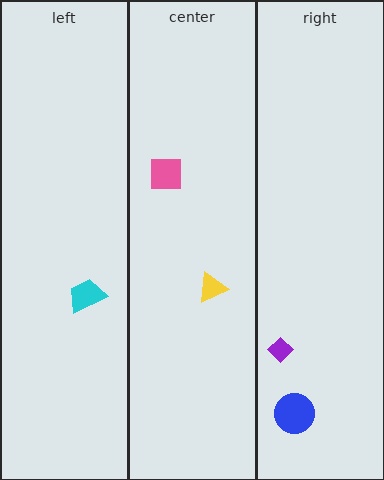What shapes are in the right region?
The purple diamond, the blue circle.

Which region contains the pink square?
The center region.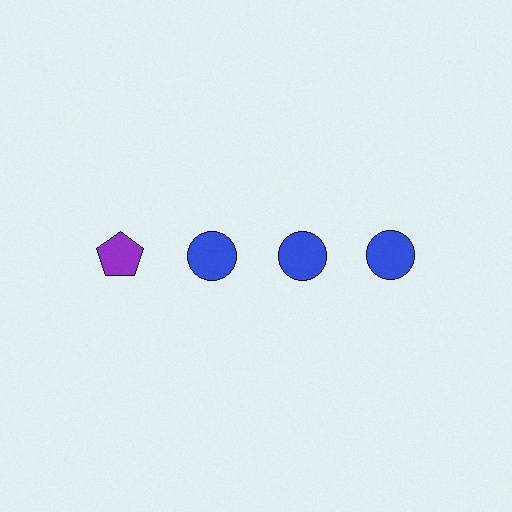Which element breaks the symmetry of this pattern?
The purple pentagon in the top row, leftmost column breaks the symmetry. All other shapes are blue circles.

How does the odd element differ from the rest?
It differs in both color (purple instead of blue) and shape (pentagon instead of circle).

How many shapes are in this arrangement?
There are 4 shapes arranged in a grid pattern.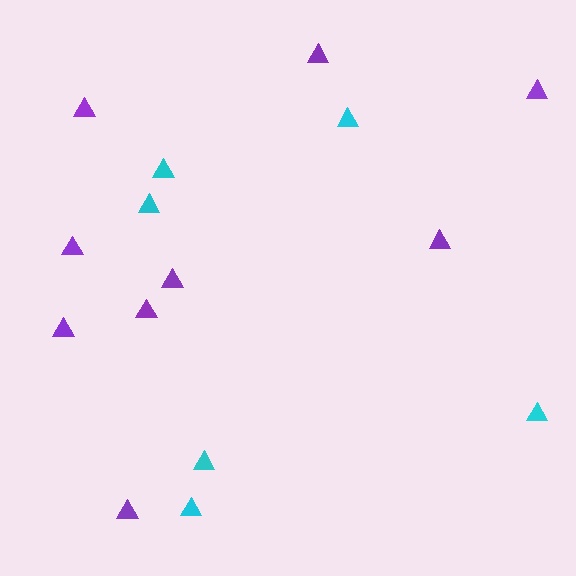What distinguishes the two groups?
There are 2 groups: one group of cyan triangles (6) and one group of purple triangles (9).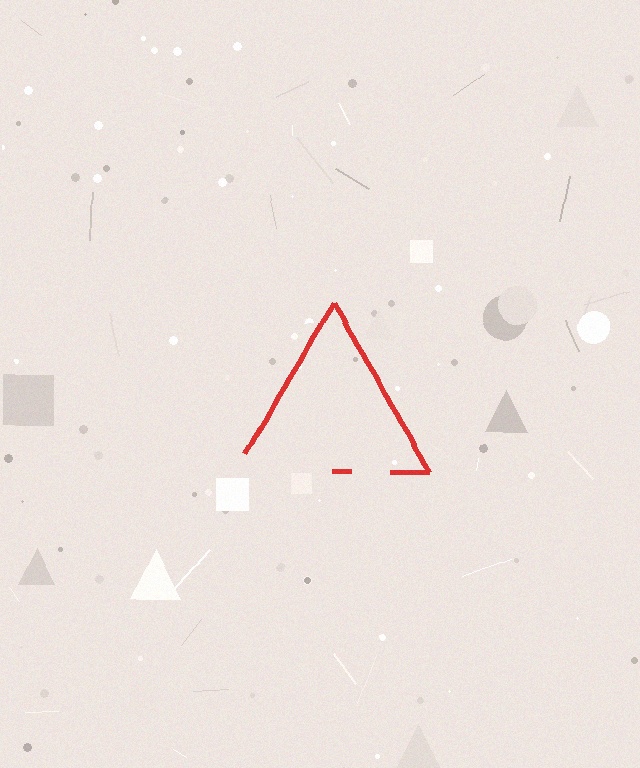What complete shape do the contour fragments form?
The contour fragments form a triangle.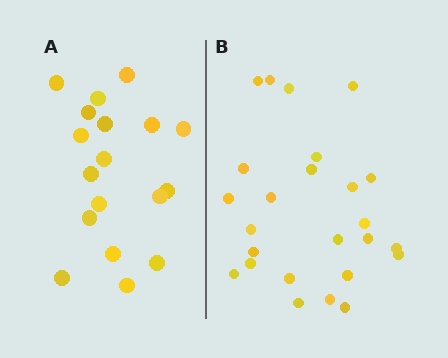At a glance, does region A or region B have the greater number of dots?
Region B (the right region) has more dots.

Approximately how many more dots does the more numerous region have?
Region B has roughly 8 or so more dots than region A.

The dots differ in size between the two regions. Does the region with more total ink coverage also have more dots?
No. Region A has more total ink coverage because its dots are larger, but region B actually contains more individual dots. Total area can be misleading — the number of items is what matters here.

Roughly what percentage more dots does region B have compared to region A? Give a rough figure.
About 40% more.